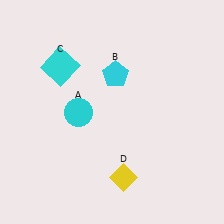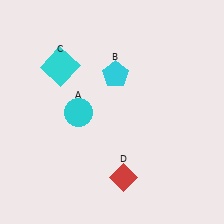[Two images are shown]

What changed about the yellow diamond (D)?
In Image 1, D is yellow. In Image 2, it changed to red.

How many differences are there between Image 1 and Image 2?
There is 1 difference between the two images.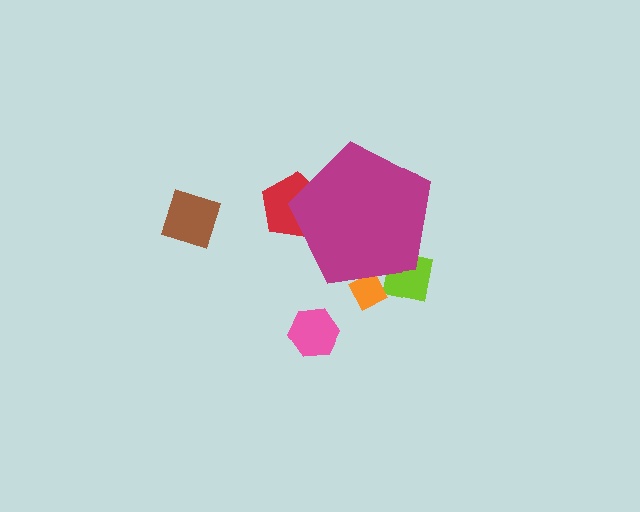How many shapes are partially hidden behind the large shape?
3 shapes are partially hidden.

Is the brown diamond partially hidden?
No, the brown diamond is fully visible.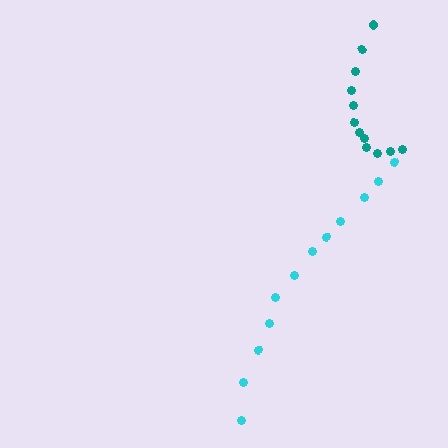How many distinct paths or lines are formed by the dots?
There are 2 distinct paths.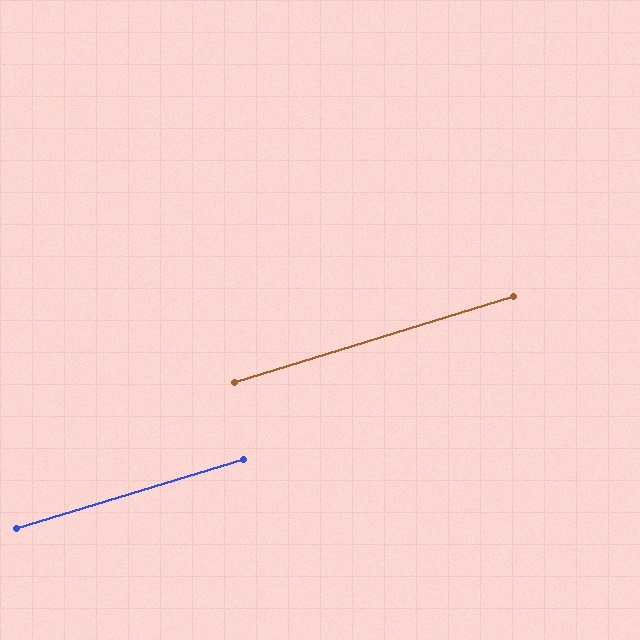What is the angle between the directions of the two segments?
Approximately 0 degrees.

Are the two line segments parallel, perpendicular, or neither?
Parallel — their directions differ by only 0.2°.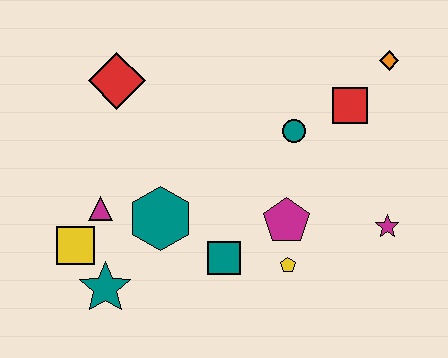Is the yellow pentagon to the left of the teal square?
No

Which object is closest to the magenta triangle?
The yellow square is closest to the magenta triangle.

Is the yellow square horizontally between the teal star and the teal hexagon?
No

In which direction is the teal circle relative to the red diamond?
The teal circle is to the right of the red diamond.